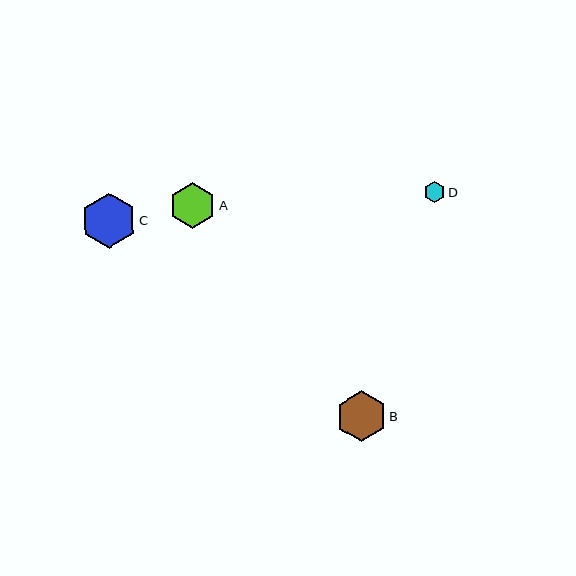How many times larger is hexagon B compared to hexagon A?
Hexagon B is approximately 1.1 times the size of hexagon A.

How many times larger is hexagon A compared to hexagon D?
Hexagon A is approximately 2.2 times the size of hexagon D.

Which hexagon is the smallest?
Hexagon D is the smallest with a size of approximately 21 pixels.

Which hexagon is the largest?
Hexagon C is the largest with a size of approximately 55 pixels.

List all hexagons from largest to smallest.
From largest to smallest: C, B, A, D.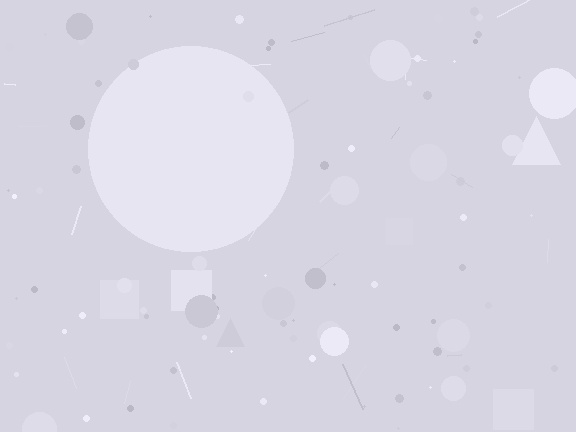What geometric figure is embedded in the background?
A circle is embedded in the background.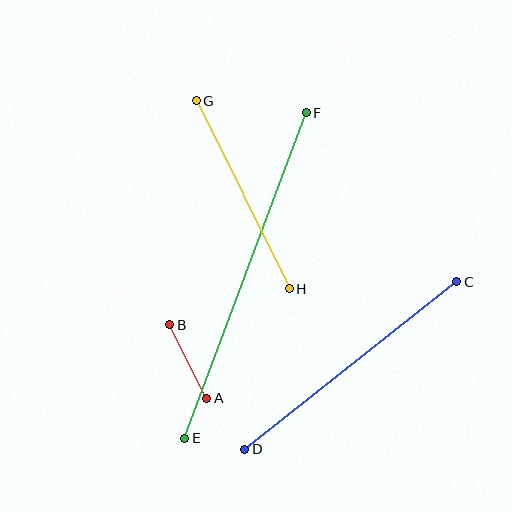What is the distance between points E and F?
The distance is approximately 348 pixels.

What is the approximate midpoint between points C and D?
The midpoint is at approximately (351, 365) pixels.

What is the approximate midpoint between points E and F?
The midpoint is at approximately (245, 276) pixels.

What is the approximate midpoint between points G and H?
The midpoint is at approximately (243, 195) pixels.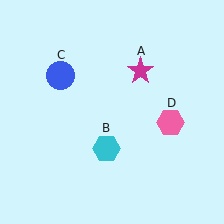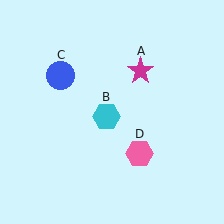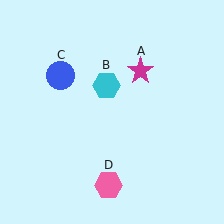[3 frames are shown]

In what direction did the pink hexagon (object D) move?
The pink hexagon (object D) moved down and to the left.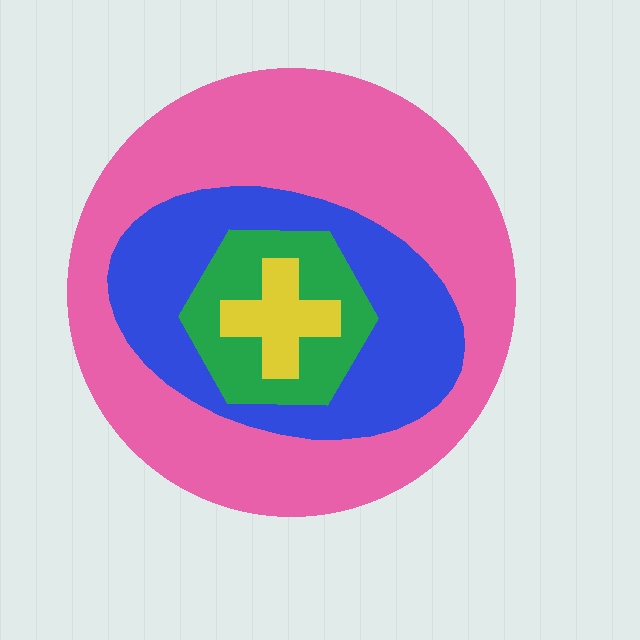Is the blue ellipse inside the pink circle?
Yes.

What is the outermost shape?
The pink circle.